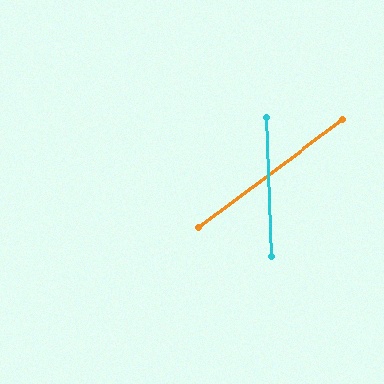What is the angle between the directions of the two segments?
Approximately 55 degrees.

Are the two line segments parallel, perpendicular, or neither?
Neither parallel nor perpendicular — they differ by about 55°.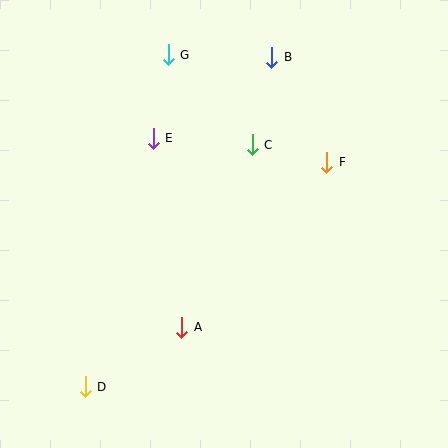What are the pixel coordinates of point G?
Point G is at (168, 55).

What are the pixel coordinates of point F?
Point F is at (327, 162).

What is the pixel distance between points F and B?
The distance between F and B is 119 pixels.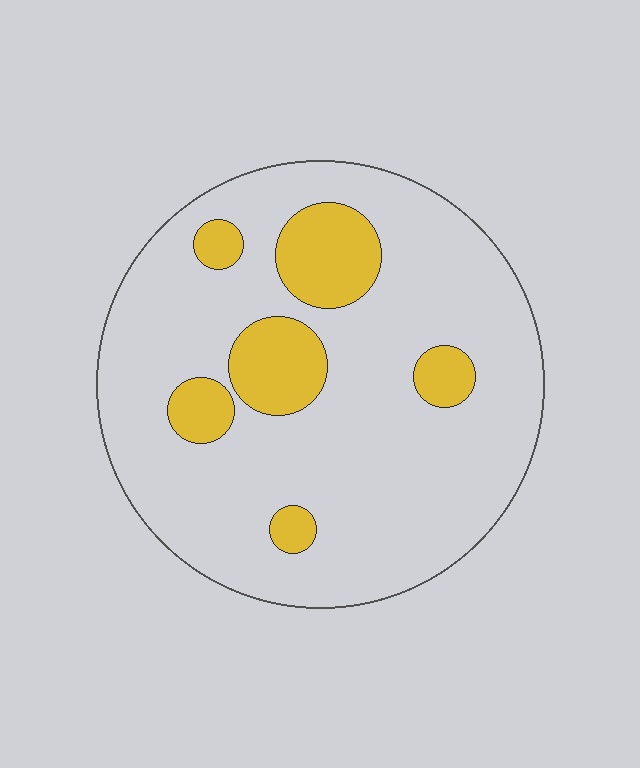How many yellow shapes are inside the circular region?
6.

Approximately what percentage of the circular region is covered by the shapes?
Approximately 15%.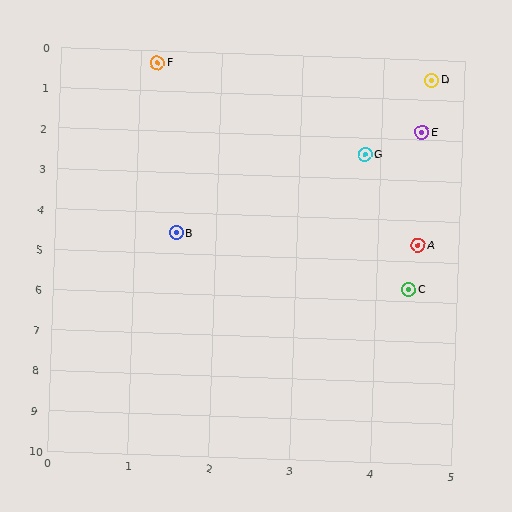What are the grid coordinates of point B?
Point B is at approximately (1.5, 4.5).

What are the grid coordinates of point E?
Point E is at approximately (4.5, 1.8).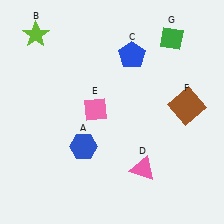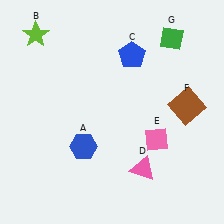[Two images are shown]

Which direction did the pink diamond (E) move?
The pink diamond (E) moved right.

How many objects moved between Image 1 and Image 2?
1 object moved between the two images.